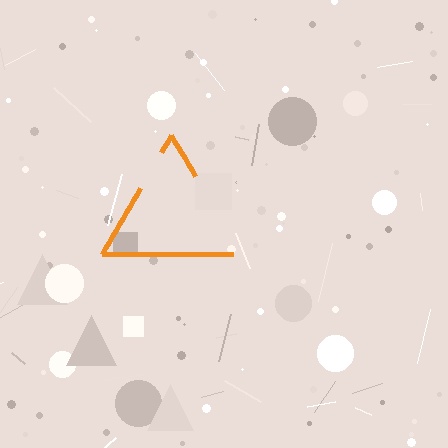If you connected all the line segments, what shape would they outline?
They would outline a triangle.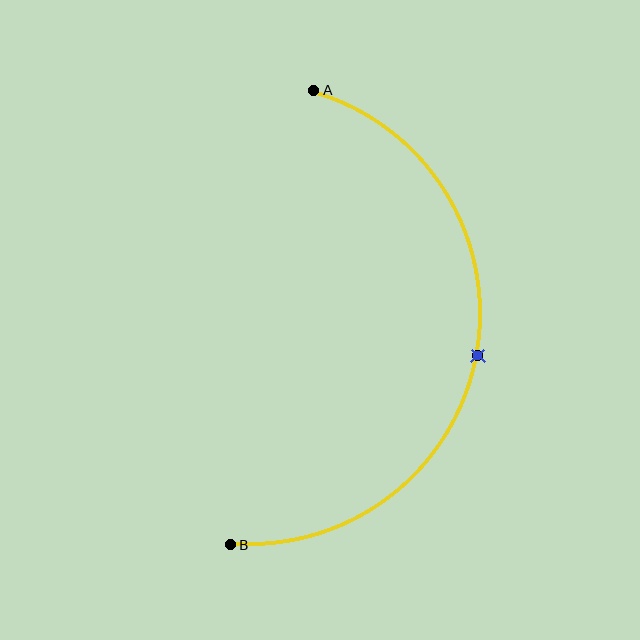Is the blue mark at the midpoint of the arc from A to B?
Yes. The blue mark lies on the arc at equal arc-length from both A and B — it is the arc midpoint.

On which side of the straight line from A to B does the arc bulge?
The arc bulges to the right of the straight line connecting A and B.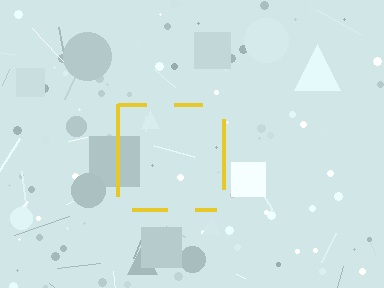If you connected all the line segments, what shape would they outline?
They would outline a square.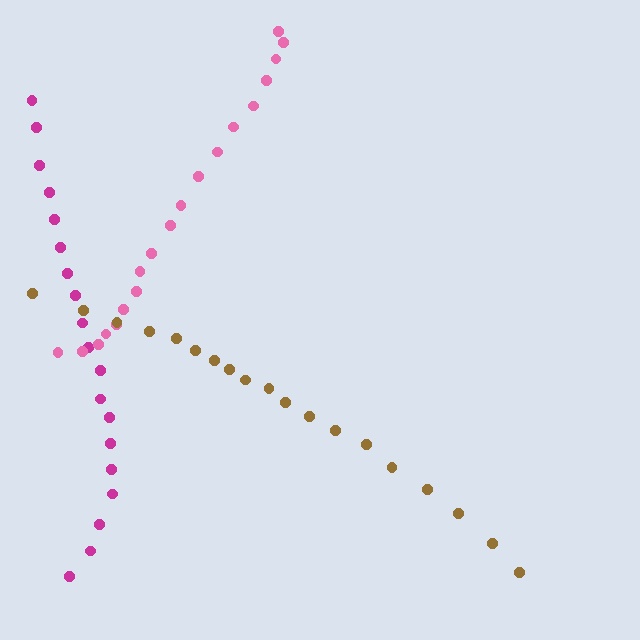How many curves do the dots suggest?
There are 3 distinct paths.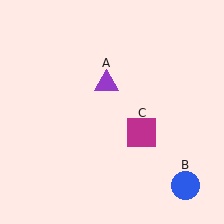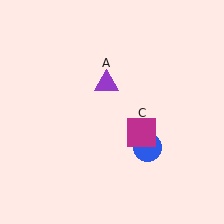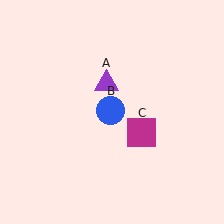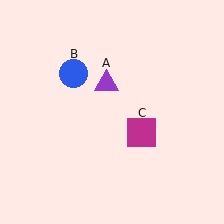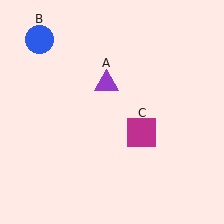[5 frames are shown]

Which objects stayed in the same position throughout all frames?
Purple triangle (object A) and magenta square (object C) remained stationary.